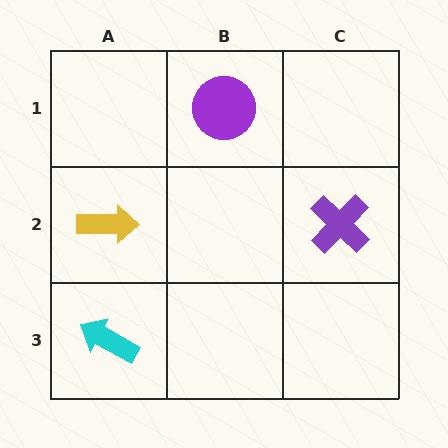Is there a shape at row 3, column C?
No, that cell is empty.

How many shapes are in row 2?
2 shapes.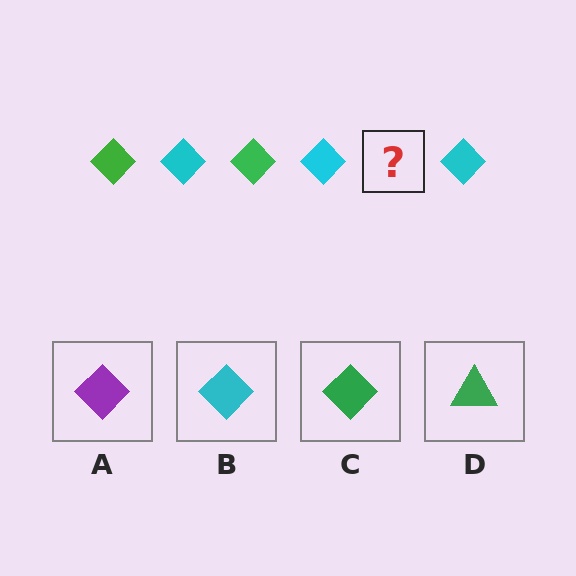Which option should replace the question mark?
Option C.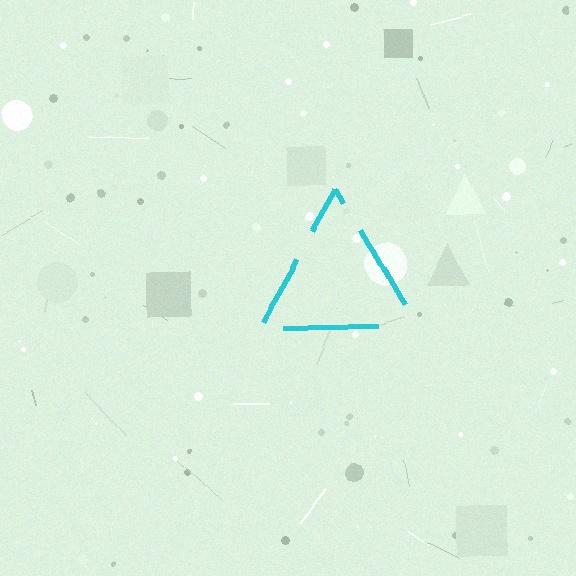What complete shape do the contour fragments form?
The contour fragments form a triangle.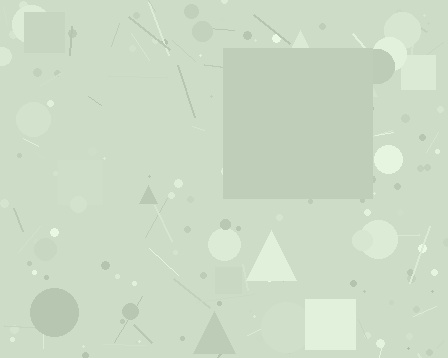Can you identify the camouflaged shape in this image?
The camouflaged shape is a square.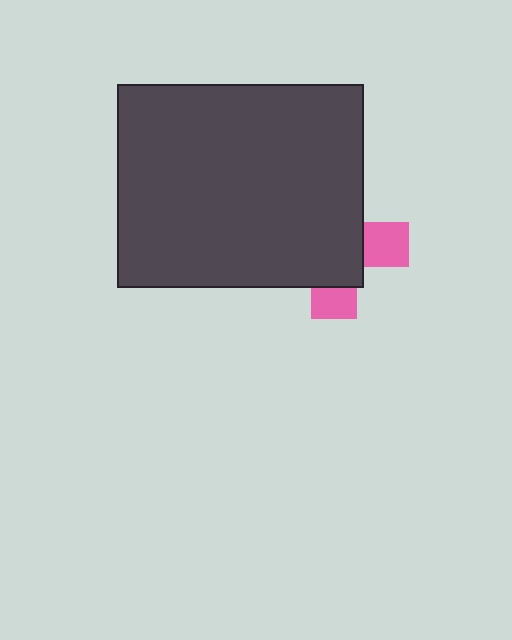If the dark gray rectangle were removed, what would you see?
You would see the complete pink cross.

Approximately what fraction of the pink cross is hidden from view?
Roughly 69% of the pink cross is hidden behind the dark gray rectangle.